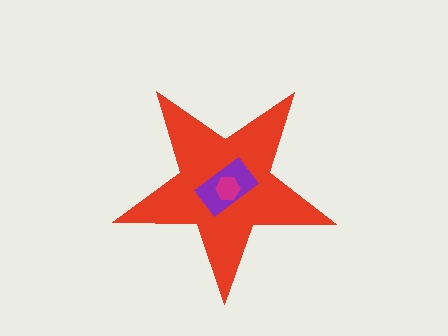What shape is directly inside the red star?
The purple rectangle.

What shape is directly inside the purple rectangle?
The magenta hexagon.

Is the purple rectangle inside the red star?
Yes.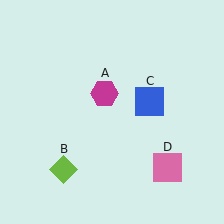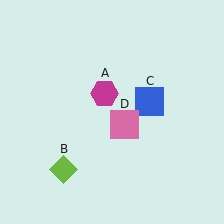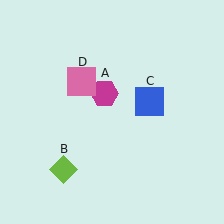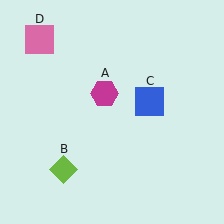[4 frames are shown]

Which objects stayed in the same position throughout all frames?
Magenta hexagon (object A) and lime diamond (object B) and blue square (object C) remained stationary.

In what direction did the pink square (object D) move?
The pink square (object D) moved up and to the left.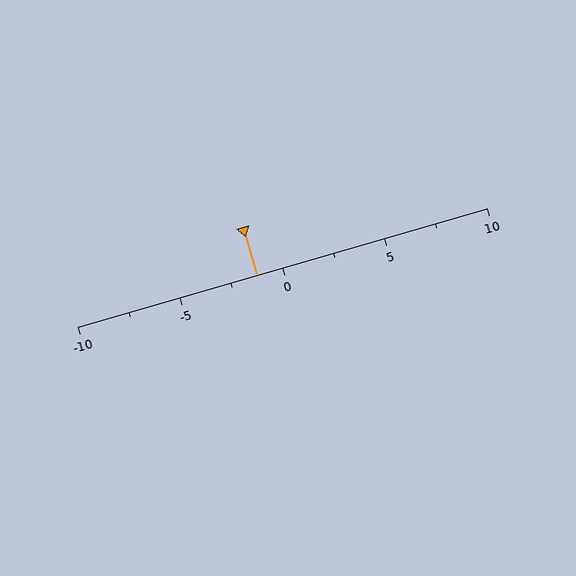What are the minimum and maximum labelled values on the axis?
The axis runs from -10 to 10.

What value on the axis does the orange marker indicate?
The marker indicates approximately -1.2.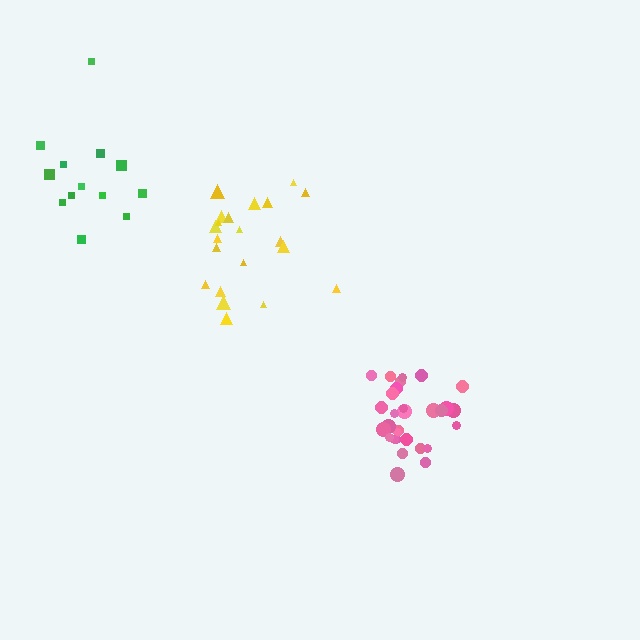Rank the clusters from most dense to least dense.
pink, green, yellow.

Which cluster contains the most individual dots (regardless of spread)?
Pink (31).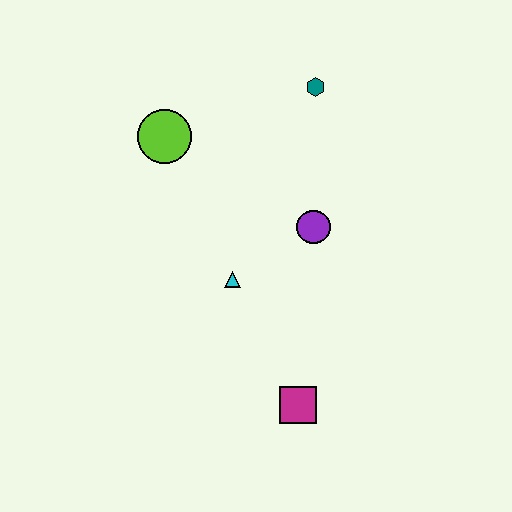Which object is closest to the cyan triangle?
The purple circle is closest to the cyan triangle.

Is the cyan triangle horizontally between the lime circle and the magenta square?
Yes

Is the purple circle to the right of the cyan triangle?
Yes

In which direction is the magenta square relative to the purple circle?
The magenta square is below the purple circle.